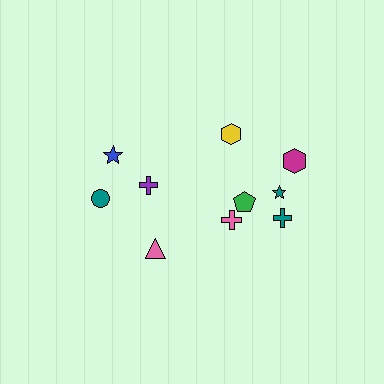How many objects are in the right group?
There are 6 objects.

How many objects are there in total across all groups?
There are 10 objects.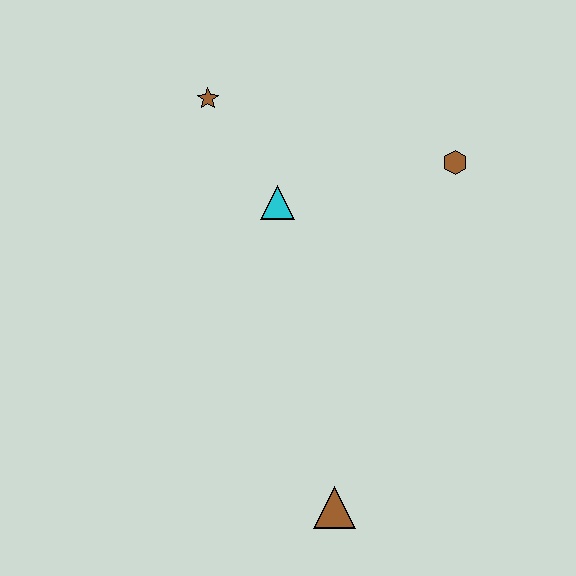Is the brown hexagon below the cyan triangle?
No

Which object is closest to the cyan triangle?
The brown star is closest to the cyan triangle.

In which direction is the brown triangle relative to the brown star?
The brown triangle is below the brown star.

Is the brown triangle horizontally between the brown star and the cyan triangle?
No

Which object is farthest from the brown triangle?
The brown star is farthest from the brown triangle.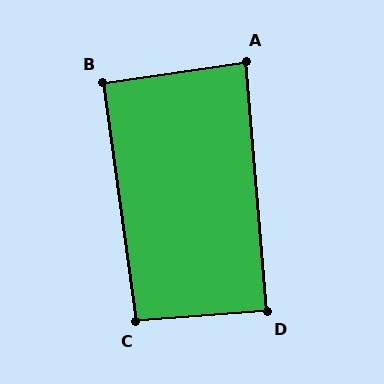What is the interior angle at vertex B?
Approximately 90 degrees (approximately right).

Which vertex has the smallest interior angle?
A, at approximately 87 degrees.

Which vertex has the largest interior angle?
C, at approximately 93 degrees.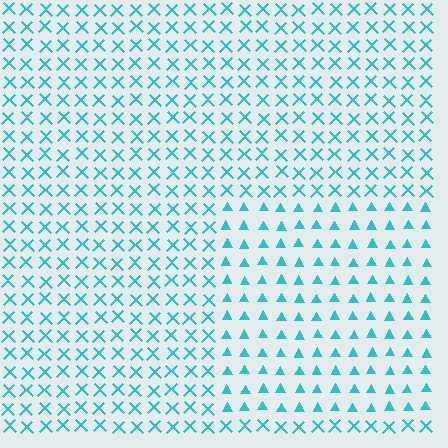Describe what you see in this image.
The image is filled with small cyan elements arranged in a uniform grid. A rectangle-shaped region contains triangles, while the surrounding area contains X marks. The boundary is defined purely by the change in element shape.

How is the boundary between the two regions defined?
The boundary is defined by a change in element shape: triangles inside vs. X marks outside. All elements share the same color and spacing.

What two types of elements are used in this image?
The image uses triangles inside the rectangle region and X marks outside it.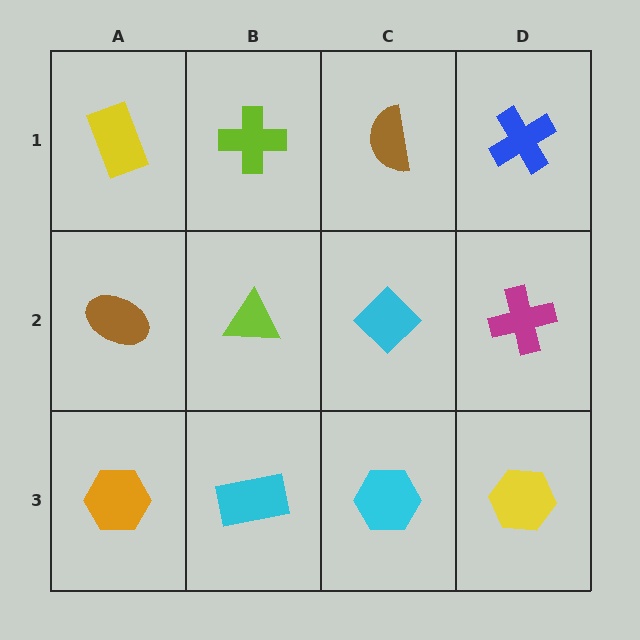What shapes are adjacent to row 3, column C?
A cyan diamond (row 2, column C), a cyan rectangle (row 3, column B), a yellow hexagon (row 3, column D).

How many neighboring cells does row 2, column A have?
3.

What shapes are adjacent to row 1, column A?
A brown ellipse (row 2, column A), a lime cross (row 1, column B).